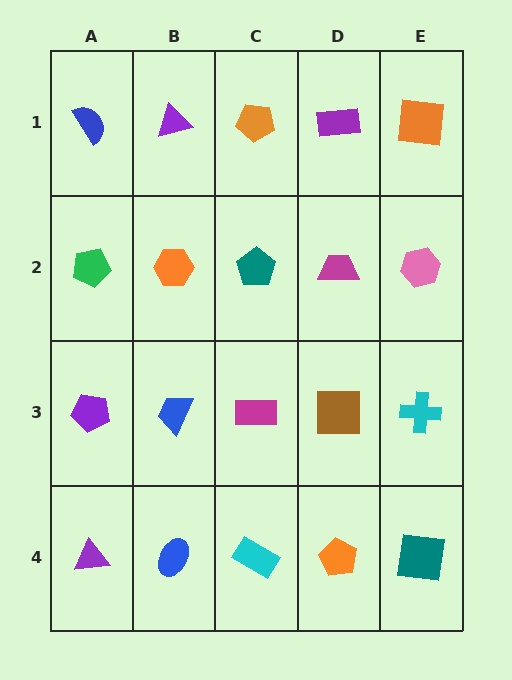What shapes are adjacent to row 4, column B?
A blue trapezoid (row 3, column B), a purple triangle (row 4, column A), a cyan rectangle (row 4, column C).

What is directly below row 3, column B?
A blue ellipse.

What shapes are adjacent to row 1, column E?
A pink hexagon (row 2, column E), a purple rectangle (row 1, column D).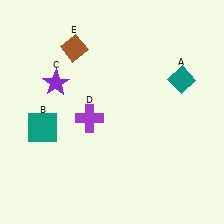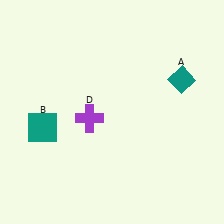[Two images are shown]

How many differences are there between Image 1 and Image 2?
There are 2 differences between the two images.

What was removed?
The purple star (C), the brown diamond (E) were removed in Image 2.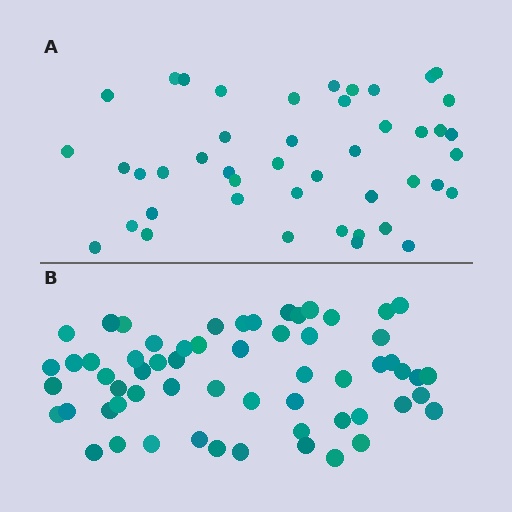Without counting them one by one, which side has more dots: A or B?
Region B (the bottom region) has more dots.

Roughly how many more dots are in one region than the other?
Region B has approximately 15 more dots than region A.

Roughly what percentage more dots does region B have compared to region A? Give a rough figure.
About 35% more.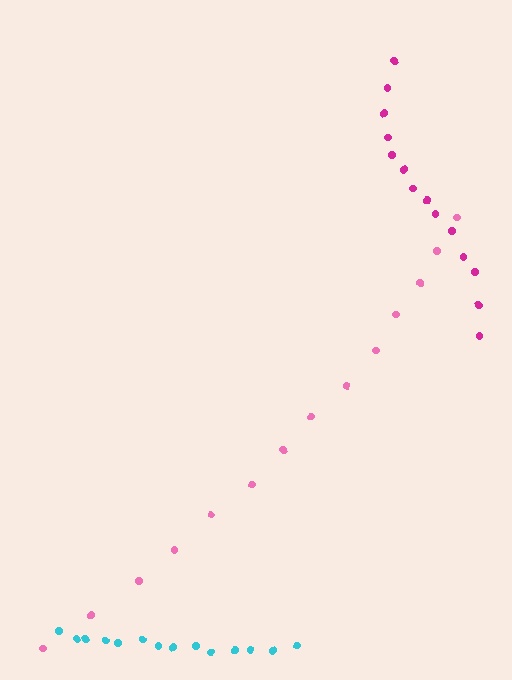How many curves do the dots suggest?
There are 3 distinct paths.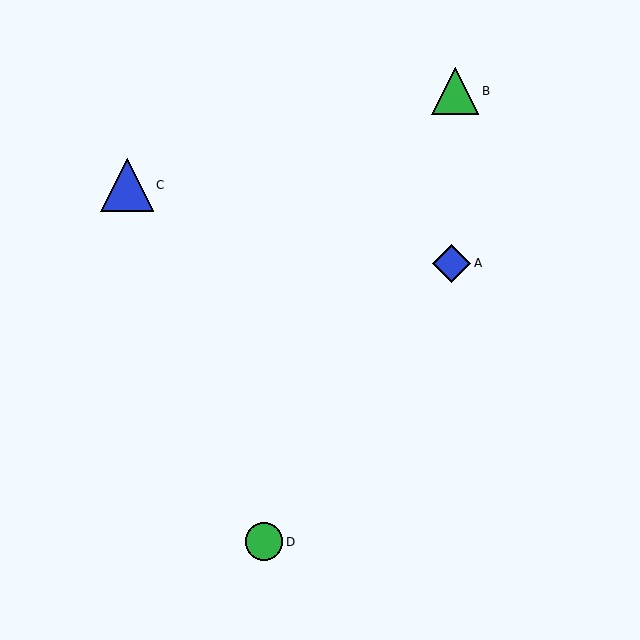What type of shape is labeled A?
Shape A is a blue diamond.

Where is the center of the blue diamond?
The center of the blue diamond is at (452, 263).